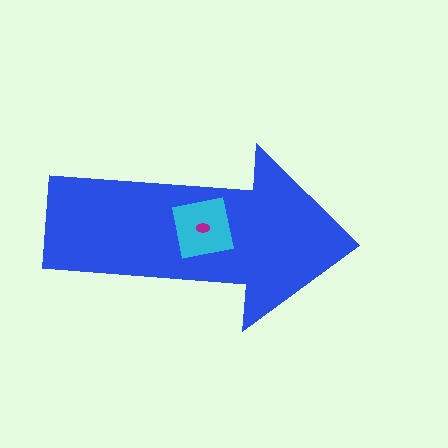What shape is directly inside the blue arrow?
The cyan square.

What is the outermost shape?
The blue arrow.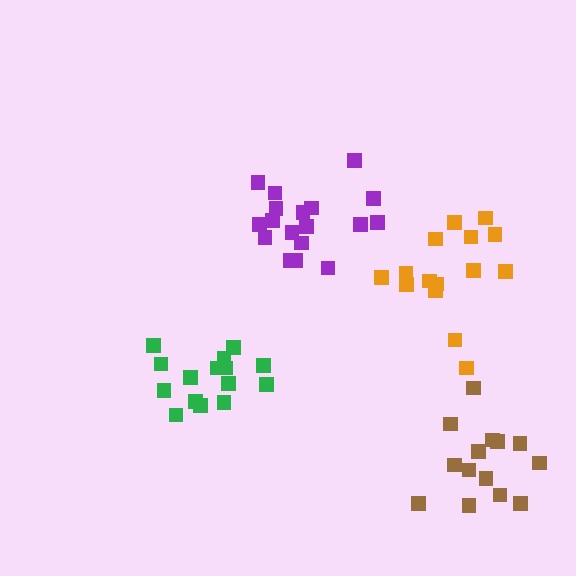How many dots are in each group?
Group 1: 15 dots, Group 2: 18 dots, Group 3: 15 dots, Group 4: 14 dots (62 total).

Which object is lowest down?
The brown cluster is bottommost.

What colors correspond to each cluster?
The clusters are colored: green, purple, orange, brown.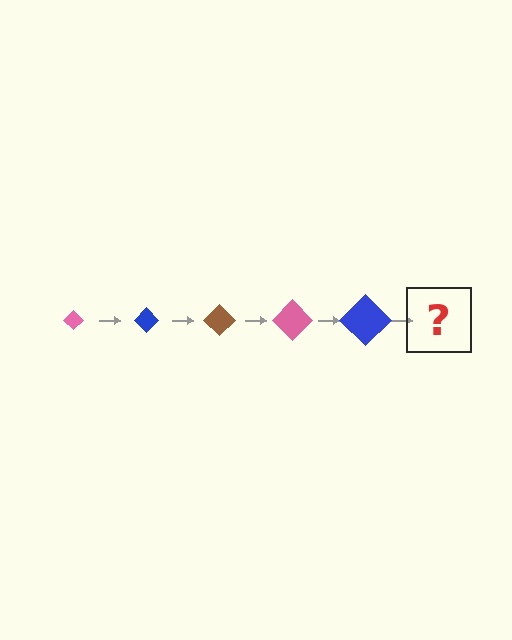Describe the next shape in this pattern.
It should be a brown diamond, larger than the previous one.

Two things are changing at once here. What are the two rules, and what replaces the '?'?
The two rules are that the diamond grows larger each step and the color cycles through pink, blue, and brown. The '?' should be a brown diamond, larger than the previous one.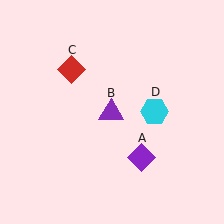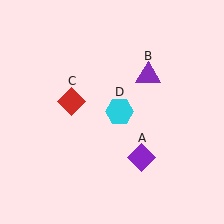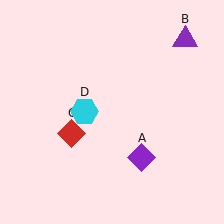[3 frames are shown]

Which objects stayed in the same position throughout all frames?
Purple diamond (object A) remained stationary.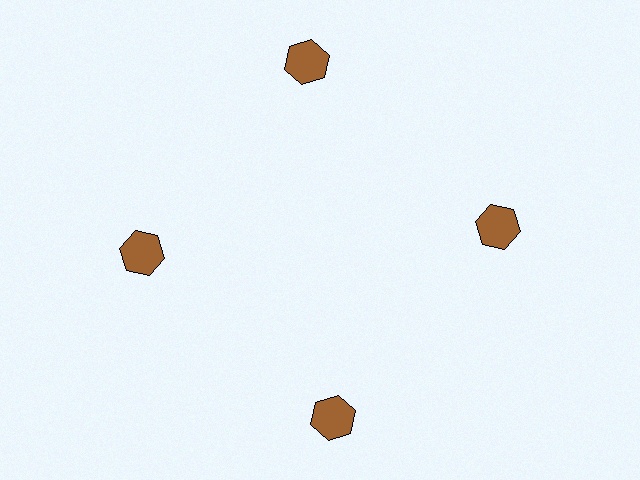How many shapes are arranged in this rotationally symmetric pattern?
There are 4 shapes, arranged in 4 groups of 1.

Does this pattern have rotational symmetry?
Yes, this pattern has 4-fold rotational symmetry. It looks the same after rotating 90 degrees around the center.